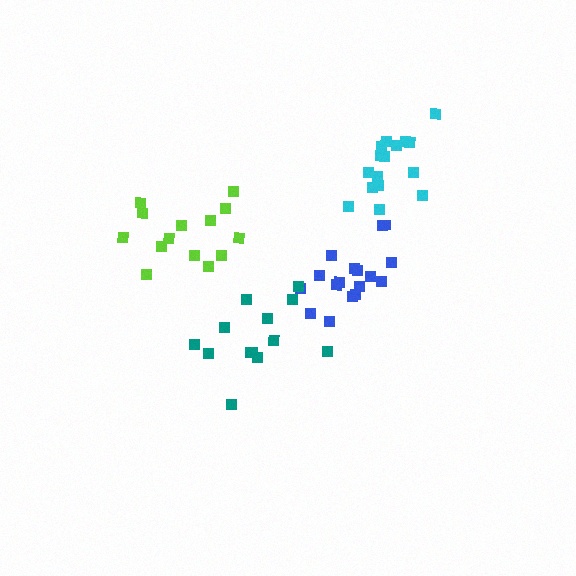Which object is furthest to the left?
The lime cluster is leftmost.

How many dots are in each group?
Group 1: 16 dots, Group 2: 17 dots, Group 3: 14 dots, Group 4: 13 dots (60 total).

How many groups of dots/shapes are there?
There are 4 groups.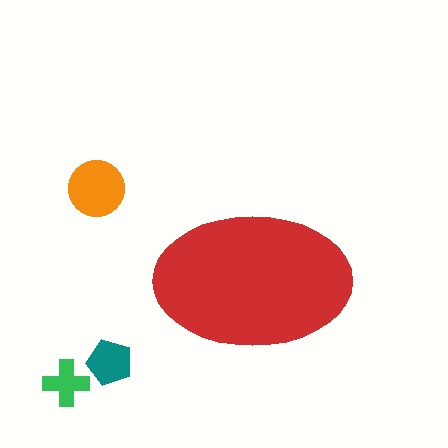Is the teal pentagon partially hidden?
No, the teal pentagon is fully visible.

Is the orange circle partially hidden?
No, the orange circle is fully visible.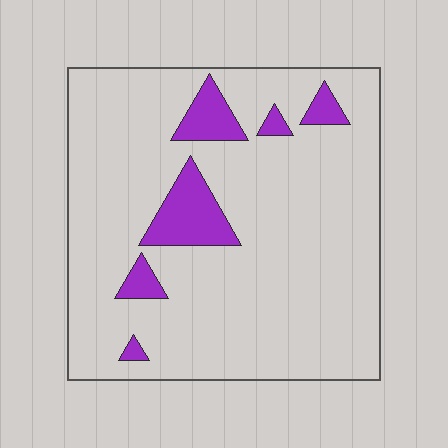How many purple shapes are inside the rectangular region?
6.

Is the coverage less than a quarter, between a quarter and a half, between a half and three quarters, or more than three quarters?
Less than a quarter.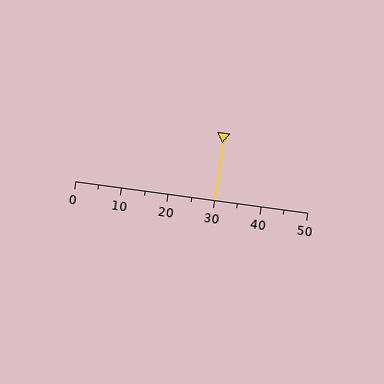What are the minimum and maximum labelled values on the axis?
The axis runs from 0 to 50.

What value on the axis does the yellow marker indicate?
The marker indicates approximately 30.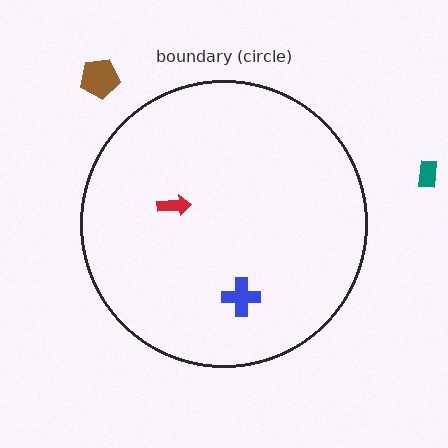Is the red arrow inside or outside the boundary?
Inside.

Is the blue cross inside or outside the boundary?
Inside.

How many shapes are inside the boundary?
2 inside, 2 outside.